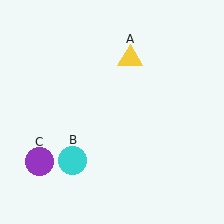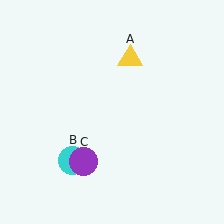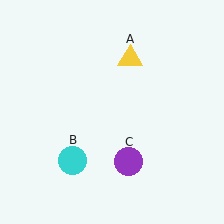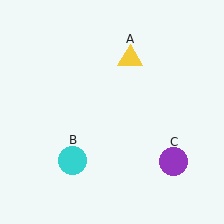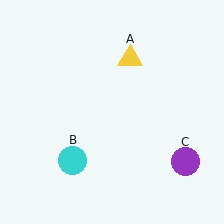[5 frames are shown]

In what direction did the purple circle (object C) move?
The purple circle (object C) moved right.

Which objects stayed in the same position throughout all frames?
Yellow triangle (object A) and cyan circle (object B) remained stationary.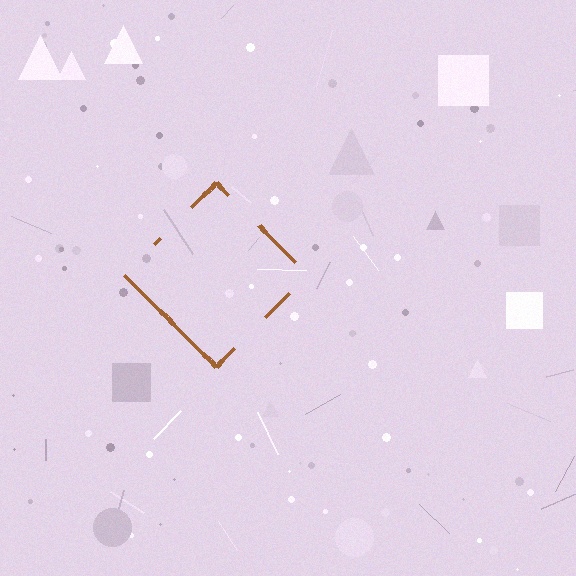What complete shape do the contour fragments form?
The contour fragments form a diamond.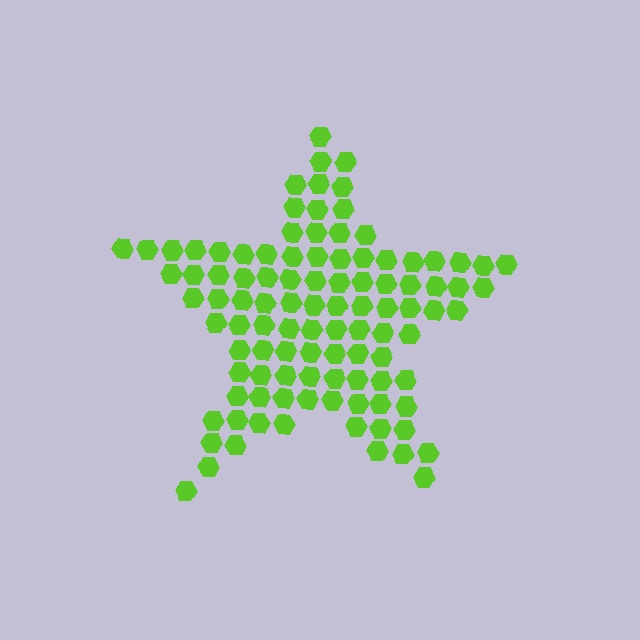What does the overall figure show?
The overall figure shows a star.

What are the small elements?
The small elements are hexagons.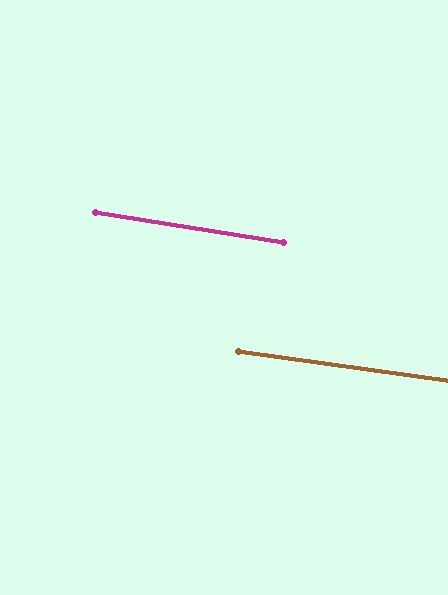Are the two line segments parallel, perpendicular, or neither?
Parallel — their directions differ by only 0.9°.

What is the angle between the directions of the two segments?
Approximately 1 degree.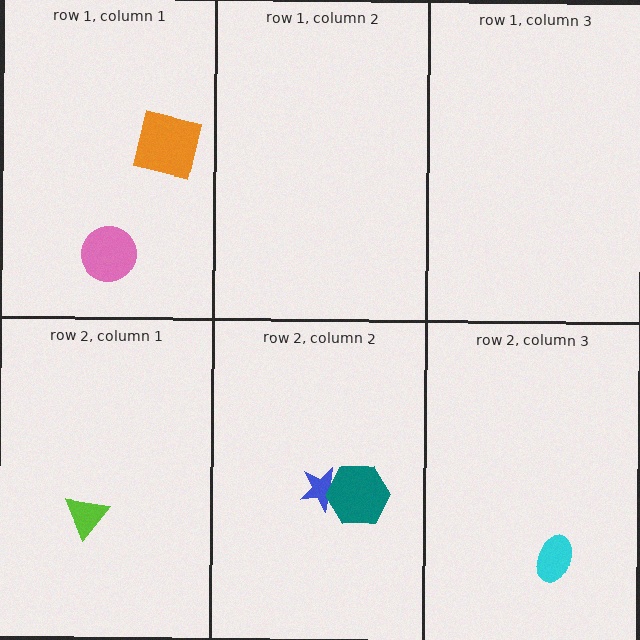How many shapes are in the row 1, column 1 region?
2.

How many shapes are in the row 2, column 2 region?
2.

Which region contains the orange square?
The row 1, column 1 region.